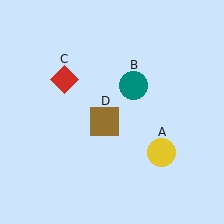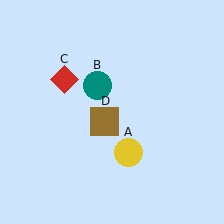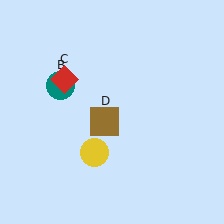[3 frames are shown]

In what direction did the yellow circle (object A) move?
The yellow circle (object A) moved left.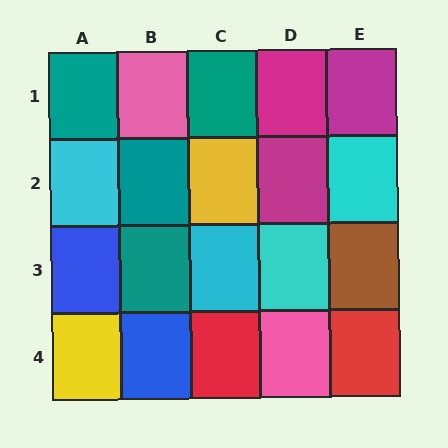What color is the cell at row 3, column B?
Teal.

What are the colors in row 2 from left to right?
Cyan, teal, yellow, magenta, cyan.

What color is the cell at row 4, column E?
Red.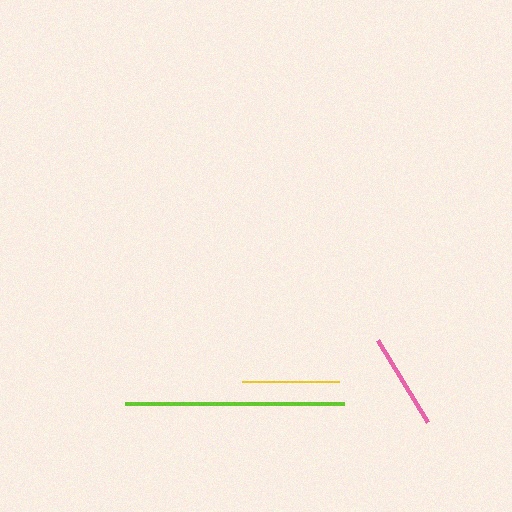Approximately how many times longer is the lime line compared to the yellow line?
The lime line is approximately 2.3 times the length of the yellow line.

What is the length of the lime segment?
The lime segment is approximately 219 pixels long.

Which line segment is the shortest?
The pink line is the shortest at approximately 95 pixels.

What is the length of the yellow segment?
The yellow segment is approximately 96 pixels long.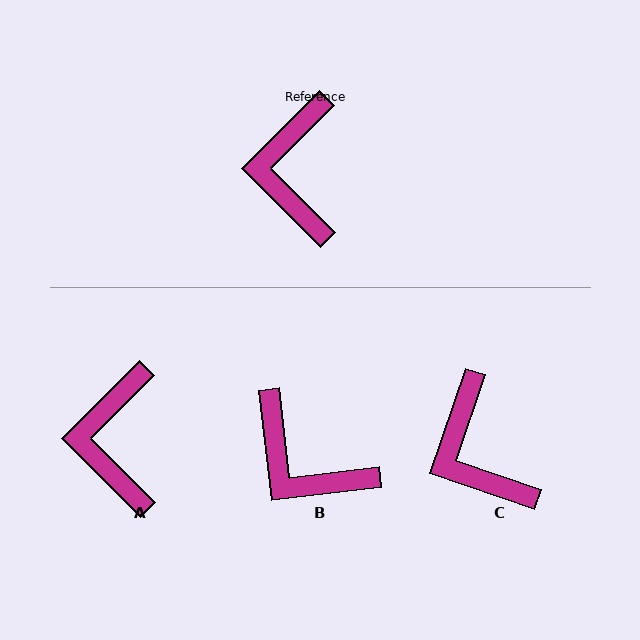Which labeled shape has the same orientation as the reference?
A.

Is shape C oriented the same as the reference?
No, it is off by about 26 degrees.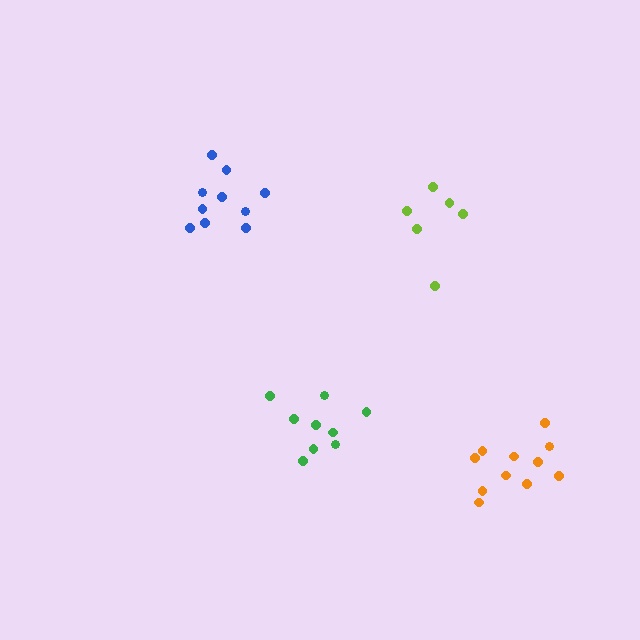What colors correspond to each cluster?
The clusters are colored: blue, orange, lime, green.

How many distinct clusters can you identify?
There are 4 distinct clusters.